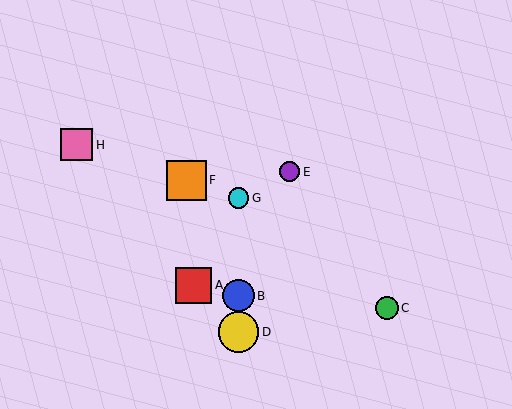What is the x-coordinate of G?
Object G is at x≈239.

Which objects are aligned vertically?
Objects B, D, G are aligned vertically.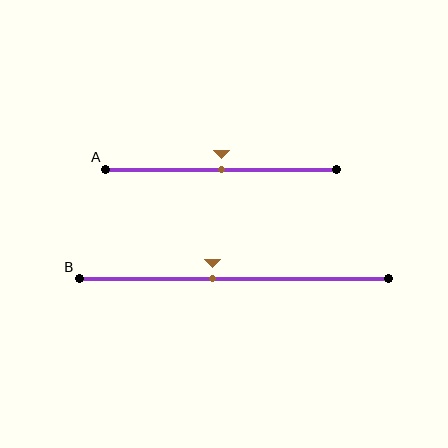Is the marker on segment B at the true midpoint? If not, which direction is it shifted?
No, the marker on segment B is shifted to the left by about 7% of the segment length.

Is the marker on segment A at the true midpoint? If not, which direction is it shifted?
Yes, the marker on segment A is at the true midpoint.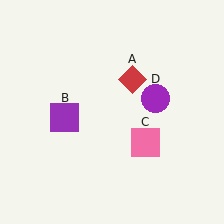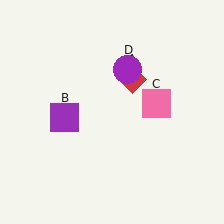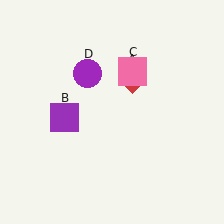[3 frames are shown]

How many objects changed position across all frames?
2 objects changed position: pink square (object C), purple circle (object D).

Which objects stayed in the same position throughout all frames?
Red diamond (object A) and purple square (object B) remained stationary.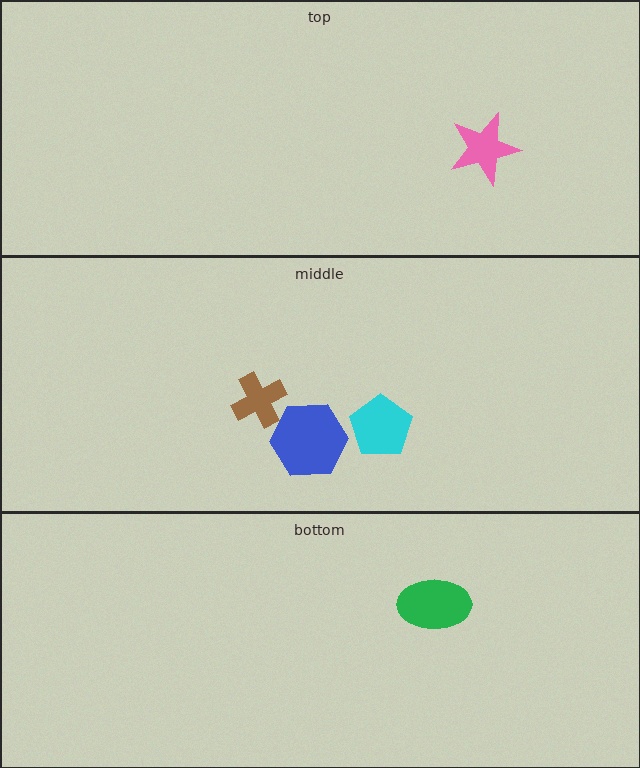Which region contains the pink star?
The top region.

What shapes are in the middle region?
The brown cross, the blue hexagon, the cyan pentagon.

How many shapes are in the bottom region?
1.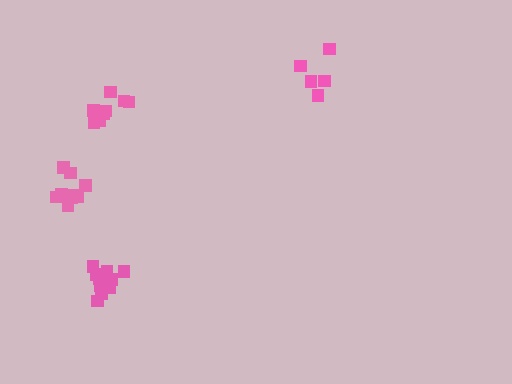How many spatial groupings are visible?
There are 4 spatial groupings.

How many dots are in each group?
Group 1: 10 dots, Group 2: 10 dots, Group 3: 9 dots, Group 4: 5 dots (34 total).